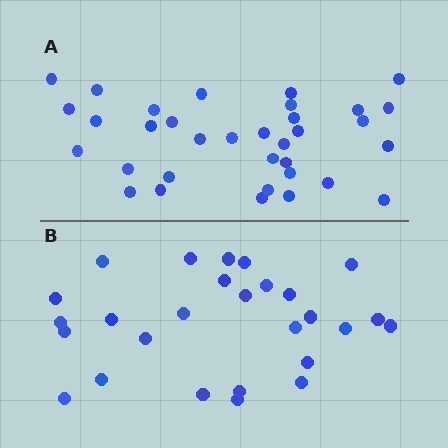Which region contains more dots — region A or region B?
Region A (the top region) has more dots.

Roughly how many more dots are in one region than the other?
Region A has roughly 8 or so more dots than region B.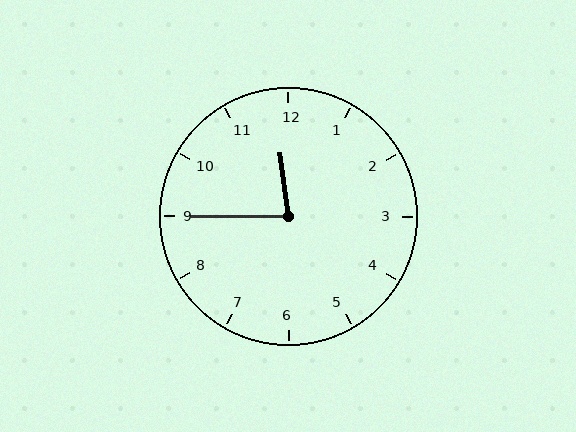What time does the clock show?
11:45.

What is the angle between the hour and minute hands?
Approximately 82 degrees.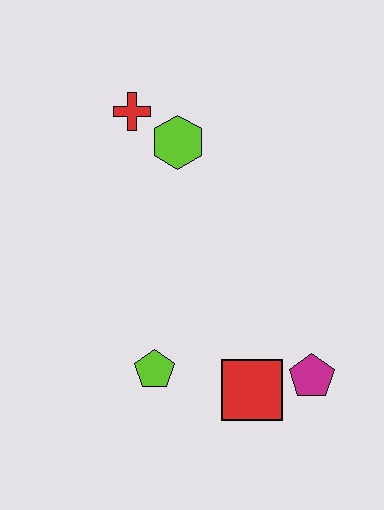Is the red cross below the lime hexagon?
No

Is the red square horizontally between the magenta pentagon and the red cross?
Yes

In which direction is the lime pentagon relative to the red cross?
The lime pentagon is below the red cross.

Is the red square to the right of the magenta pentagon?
No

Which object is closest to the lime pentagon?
The red square is closest to the lime pentagon.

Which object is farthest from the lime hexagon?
The magenta pentagon is farthest from the lime hexagon.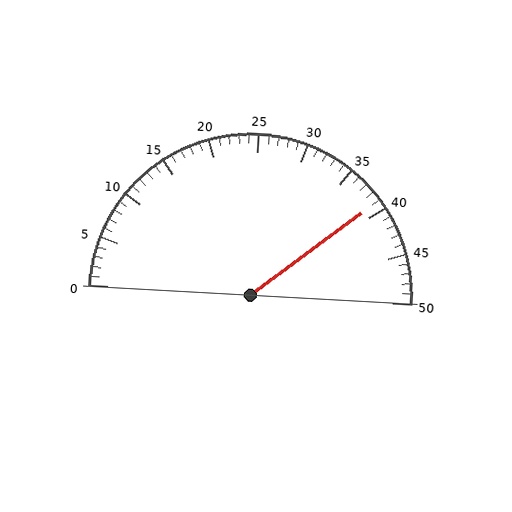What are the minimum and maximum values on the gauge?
The gauge ranges from 0 to 50.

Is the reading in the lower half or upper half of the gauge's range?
The reading is in the upper half of the range (0 to 50).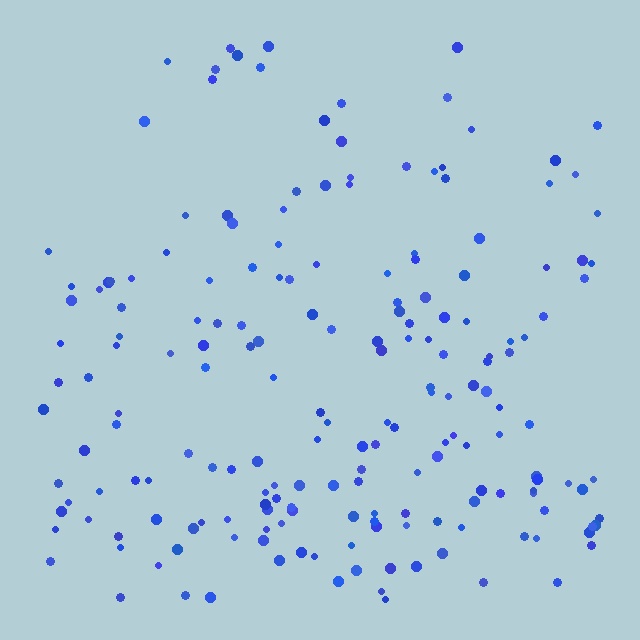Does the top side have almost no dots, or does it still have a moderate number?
Still a moderate number, just noticeably fewer than the bottom.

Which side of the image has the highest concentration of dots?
The bottom.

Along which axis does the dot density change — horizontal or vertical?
Vertical.